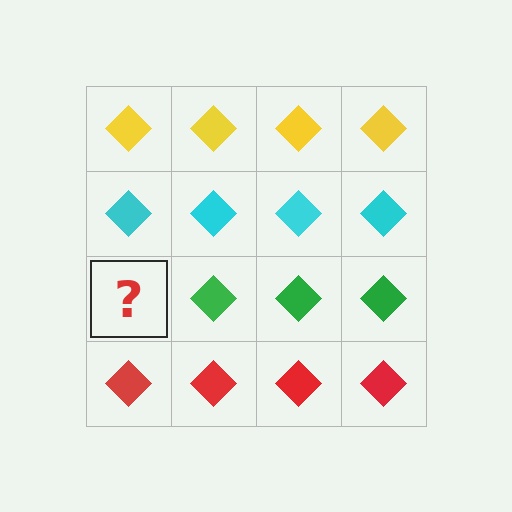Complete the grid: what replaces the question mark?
The question mark should be replaced with a green diamond.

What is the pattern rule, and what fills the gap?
The rule is that each row has a consistent color. The gap should be filled with a green diamond.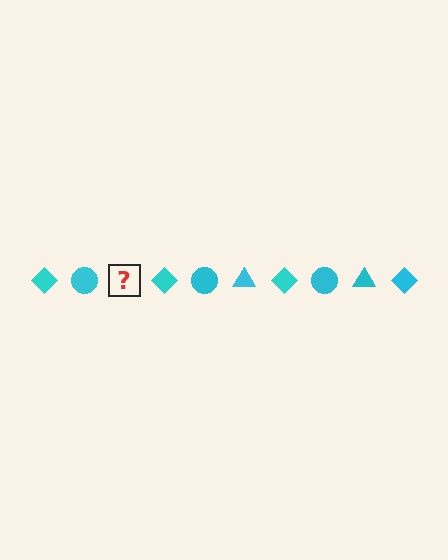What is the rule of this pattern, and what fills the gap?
The rule is that the pattern cycles through diamond, circle, triangle shapes in cyan. The gap should be filled with a cyan triangle.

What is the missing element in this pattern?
The missing element is a cyan triangle.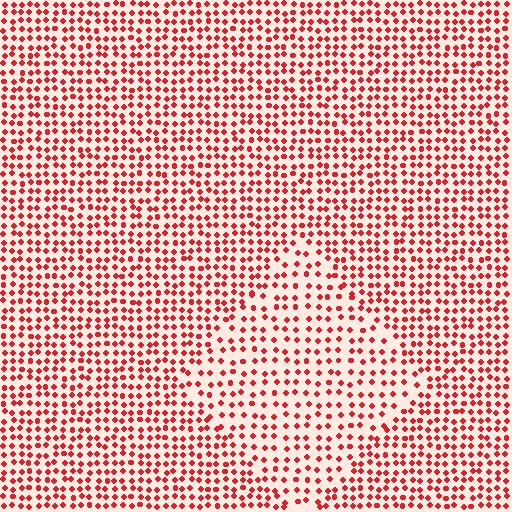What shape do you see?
I see a diamond.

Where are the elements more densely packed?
The elements are more densely packed outside the diamond boundary.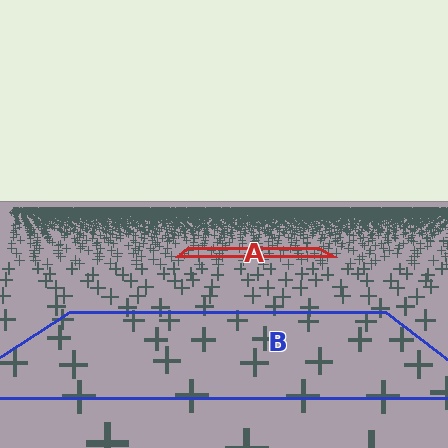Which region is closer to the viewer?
Region B is closer. The texture elements there are larger and more spread out.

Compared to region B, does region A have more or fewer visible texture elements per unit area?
Region A has more texture elements per unit area — they are packed more densely because it is farther away.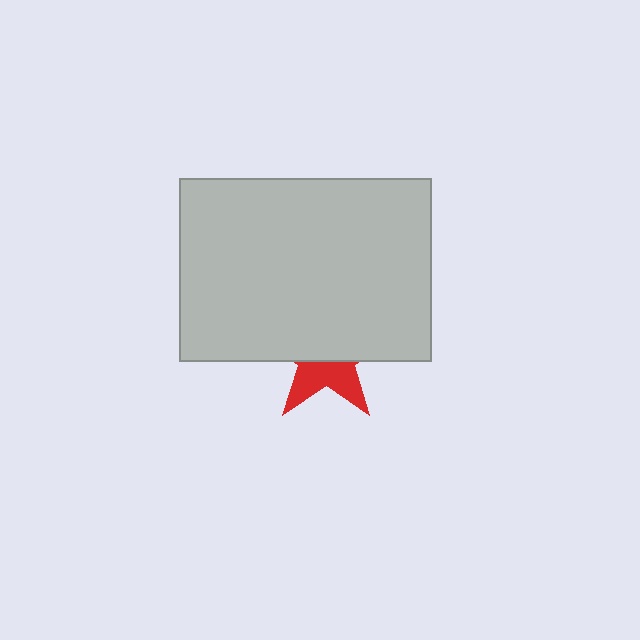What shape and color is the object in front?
The object in front is a light gray rectangle.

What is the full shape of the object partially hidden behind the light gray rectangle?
The partially hidden object is a red star.